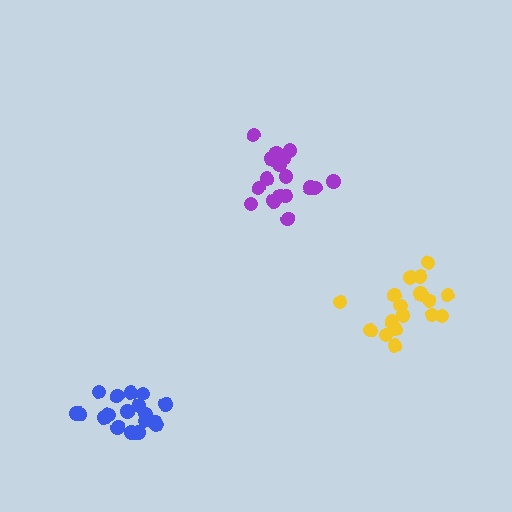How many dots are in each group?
Group 1: 18 dots, Group 2: 18 dots, Group 3: 17 dots (53 total).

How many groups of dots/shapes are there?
There are 3 groups.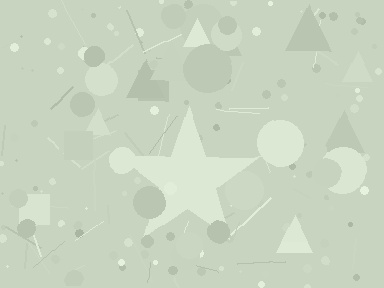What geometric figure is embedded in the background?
A star is embedded in the background.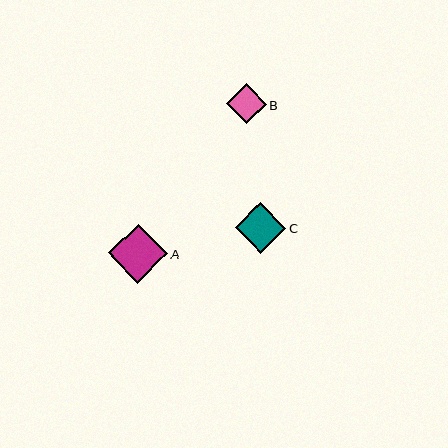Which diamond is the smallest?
Diamond B is the smallest with a size of approximately 40 pixels.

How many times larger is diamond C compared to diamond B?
Diamond C is approximately 1.3 times the size of diamond B.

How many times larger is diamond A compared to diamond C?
Diamond A is approximately 1.2 times the size of diamond C.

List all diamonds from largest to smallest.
From largest to smallest: A, C, B.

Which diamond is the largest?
Diamond A is the largest with a size of approximately 59 pixels.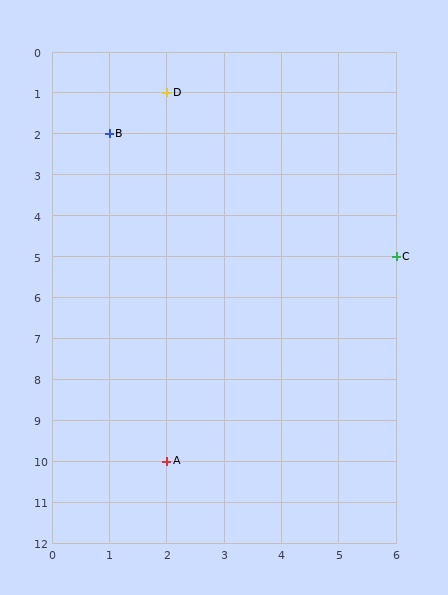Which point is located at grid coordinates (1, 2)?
Point B is at (1, 2).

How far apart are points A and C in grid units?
Points A and C are 4 columns and 5 rows apart (about 6.4 grid units diagonally).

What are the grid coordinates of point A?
Point A is at grid coordinates (2, 10).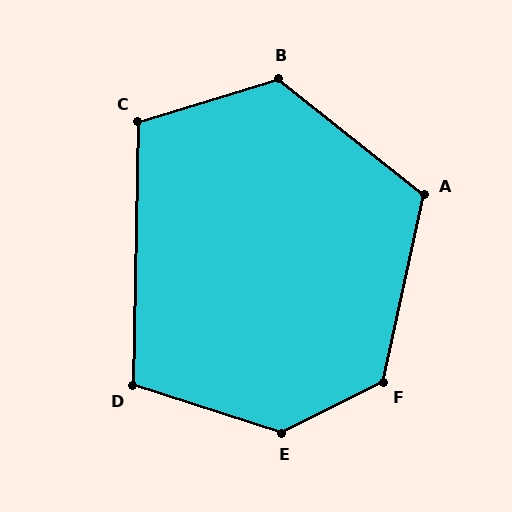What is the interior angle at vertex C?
Approximately 108 degrees (obtuse).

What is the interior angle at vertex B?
Approximately 124 degrees (obtuse).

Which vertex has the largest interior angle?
E, at approximately 136 degrees.